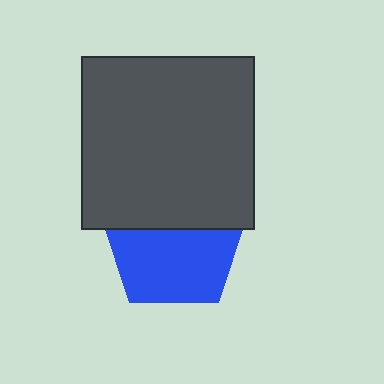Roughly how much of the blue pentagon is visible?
About half of it is visible (roughly 60%).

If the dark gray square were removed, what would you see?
You would see the complete blue pentagon.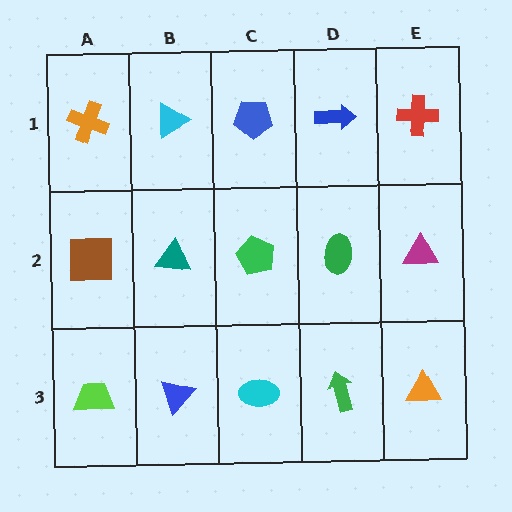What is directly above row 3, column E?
A magenta triangle.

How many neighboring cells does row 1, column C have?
3.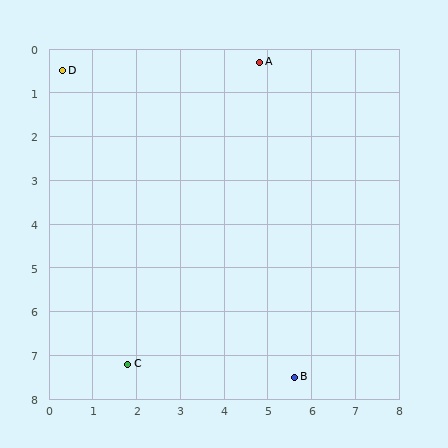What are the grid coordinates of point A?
Point A is at approximately (4.8, 0.3).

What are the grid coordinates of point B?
Point B is at approximately (5.6, 7.5).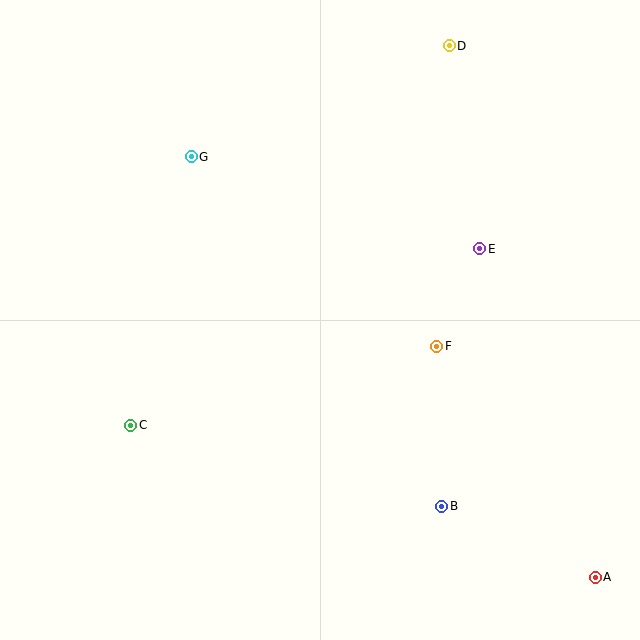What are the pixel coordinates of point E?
Point E is at (480, 249).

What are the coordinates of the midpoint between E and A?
The midpoint between E and A is at (538, 413).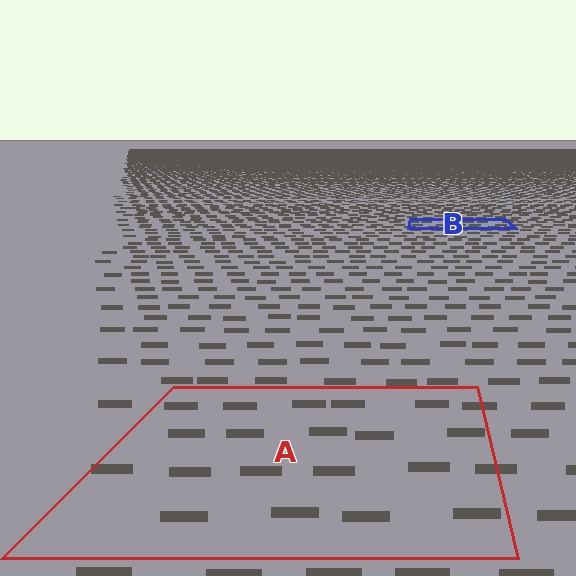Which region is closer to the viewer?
Region A is closer. The texture elements there are larger and more spread out.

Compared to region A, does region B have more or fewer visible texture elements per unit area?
Region B has more texture elements per unit area — they are packed more densely because it is farther away.